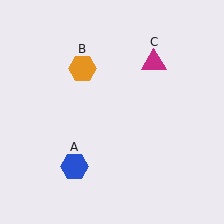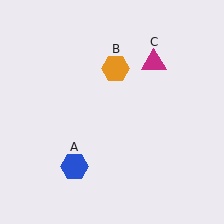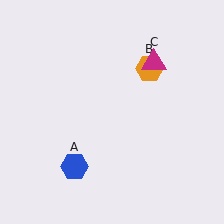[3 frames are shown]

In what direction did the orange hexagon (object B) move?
The orange hexagon (object B) moved right.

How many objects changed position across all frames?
1 object changed position: orange hexagon (object B).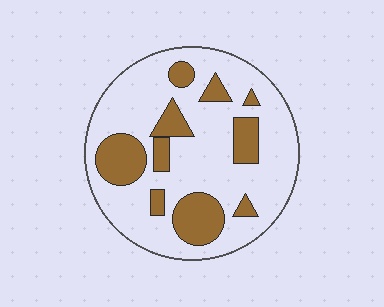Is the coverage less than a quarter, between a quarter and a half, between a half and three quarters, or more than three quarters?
Between a quarter and a half.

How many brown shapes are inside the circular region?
10.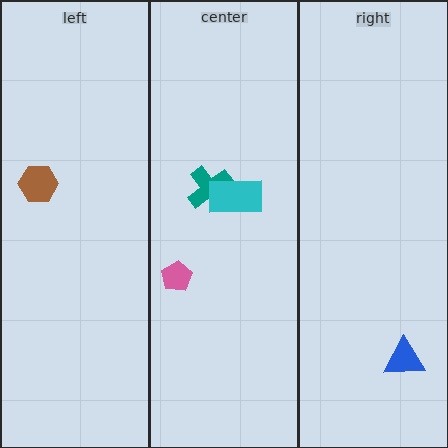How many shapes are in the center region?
3.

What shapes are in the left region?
The brown hexagon.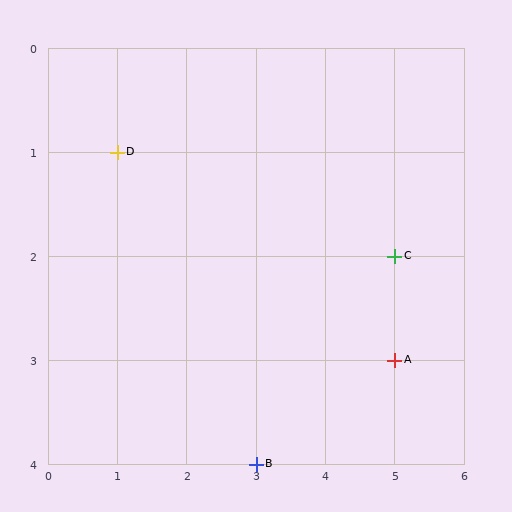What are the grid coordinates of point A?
Point A is at grid coordinates (5, 3).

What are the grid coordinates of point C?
Point C is at grid coordinates (5, 2).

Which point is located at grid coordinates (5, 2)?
Point C is at (5, 2).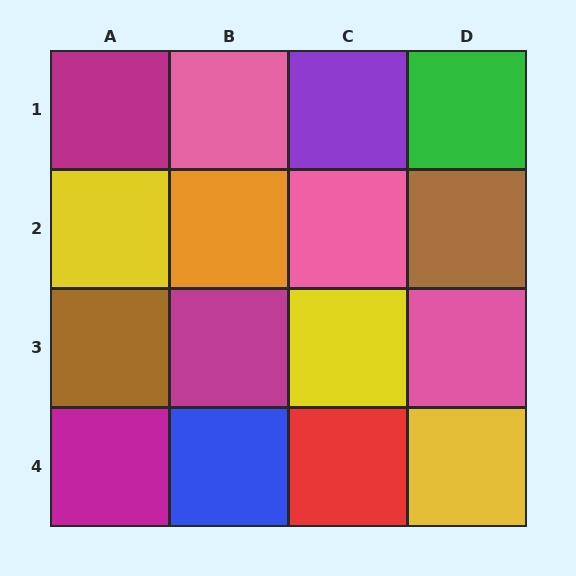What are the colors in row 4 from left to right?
Magenta, blue, red, yellow.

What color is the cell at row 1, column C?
Purple.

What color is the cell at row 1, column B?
Pink.